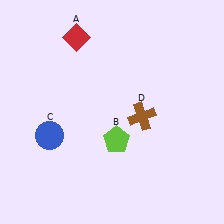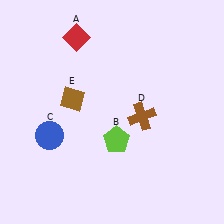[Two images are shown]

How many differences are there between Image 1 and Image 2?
There is 1 difference between the two images.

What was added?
A brown diamond (E) was added in Image 2.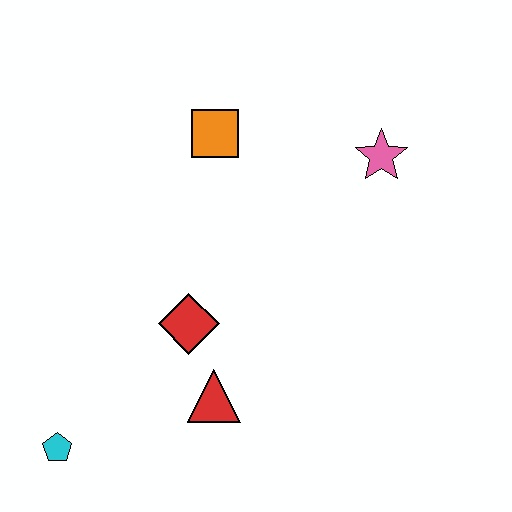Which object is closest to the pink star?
The orange square is closest to the pink star.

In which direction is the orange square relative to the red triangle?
The orange square is above the red triangle.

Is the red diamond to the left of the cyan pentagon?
No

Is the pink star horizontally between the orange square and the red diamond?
No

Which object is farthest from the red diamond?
The pink star is farthest from the red diamond.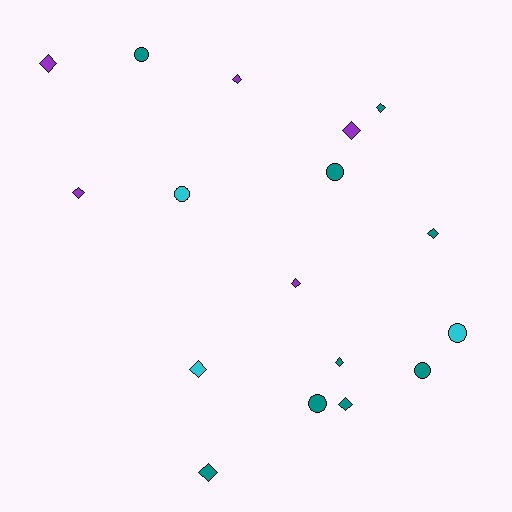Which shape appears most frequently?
Diamond, with 11 objects.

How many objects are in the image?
There are 17 objects.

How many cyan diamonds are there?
There is 1 cyan diamond.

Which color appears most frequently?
Teal, with 9 objects.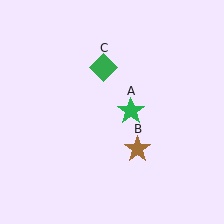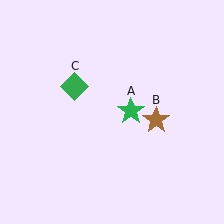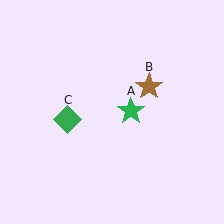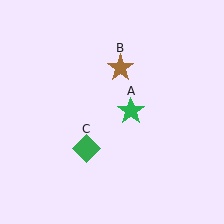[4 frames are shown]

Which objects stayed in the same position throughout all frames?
Green star (object A) remained stationary.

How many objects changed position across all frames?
2 objects changed position: brown star (object B), green diamond (object C).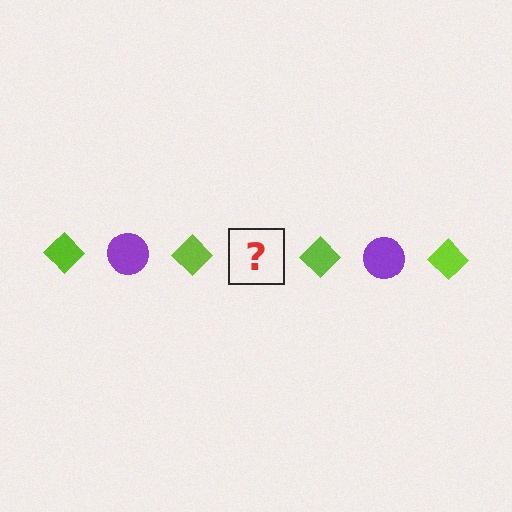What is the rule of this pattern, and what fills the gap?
The rule is that the pattern alternates between lime diamond and purple circle. The gap should be filled with a purple circle.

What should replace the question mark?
The question mark should be replaced with a purple circle.